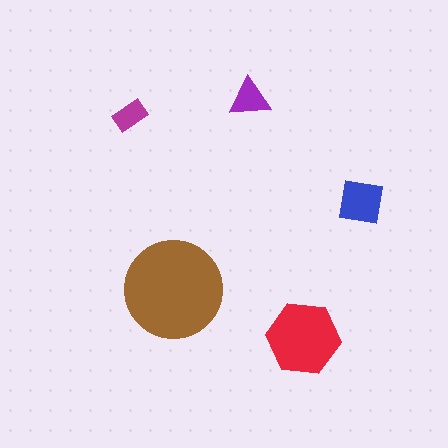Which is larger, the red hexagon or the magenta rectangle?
The red hexagon.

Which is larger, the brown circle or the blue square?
The brown circle.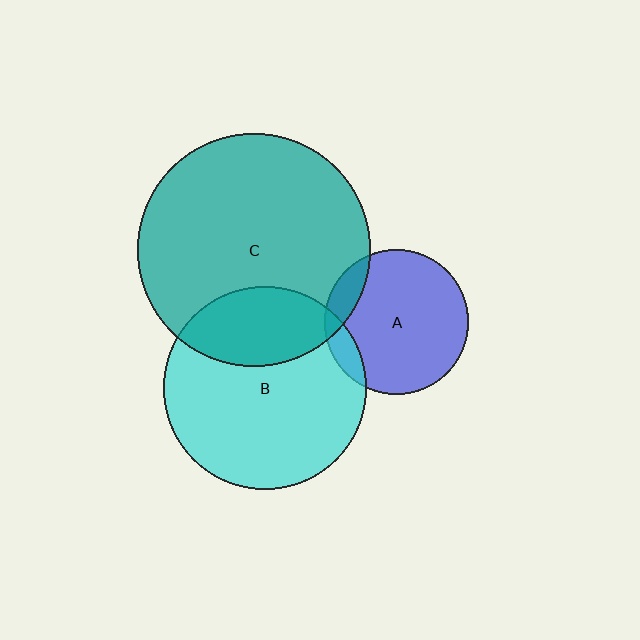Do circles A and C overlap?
Yes.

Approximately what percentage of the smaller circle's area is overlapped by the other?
Approximately 10%.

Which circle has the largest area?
Circle C (teal).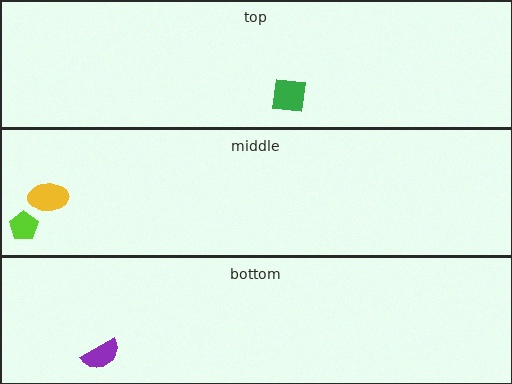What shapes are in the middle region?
The lime pentagon, the yellow ellipse.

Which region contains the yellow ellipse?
The middle region.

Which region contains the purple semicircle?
The bottom region.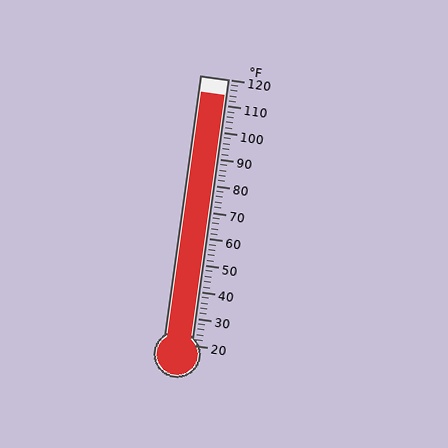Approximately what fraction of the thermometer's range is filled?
The thermometer is filled to approximately 95% of its range.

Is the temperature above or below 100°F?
The temperature is above 100°F.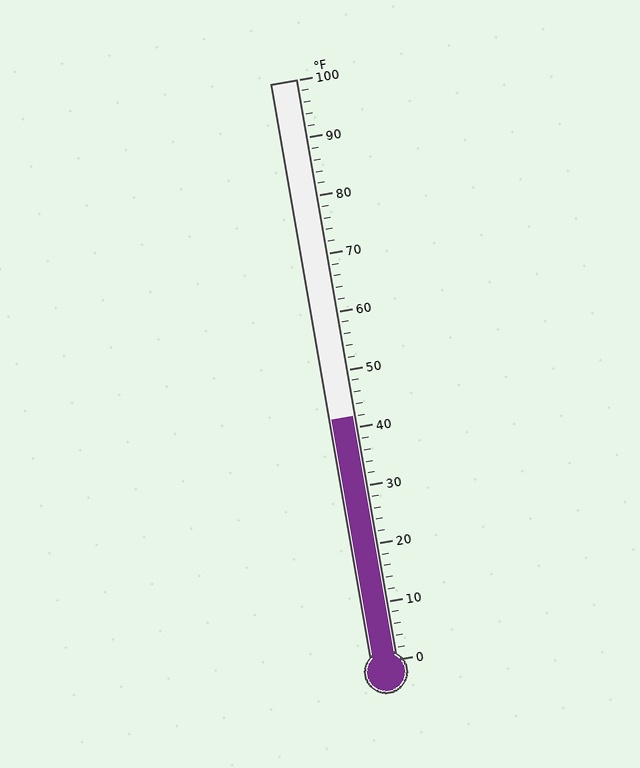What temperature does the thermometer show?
The thermometer shows approximately 42°F.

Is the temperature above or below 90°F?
The temperature is below 90°F.